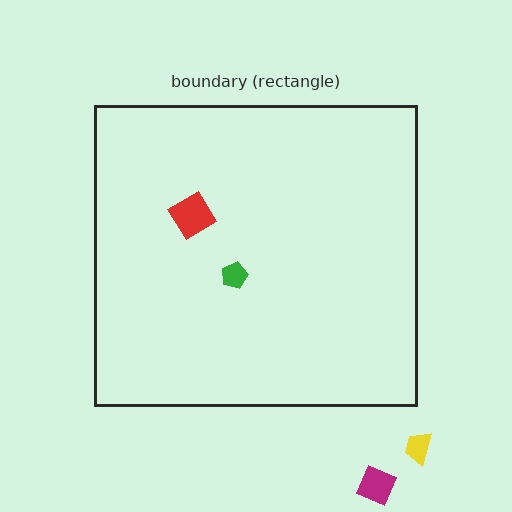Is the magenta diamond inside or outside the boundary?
Outside.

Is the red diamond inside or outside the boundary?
Inside.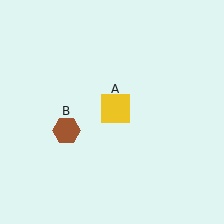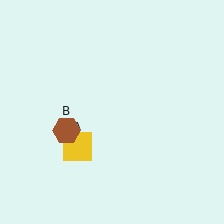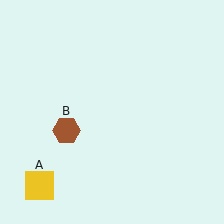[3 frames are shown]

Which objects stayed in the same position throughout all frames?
Brown hexagon (object B) remained stationary.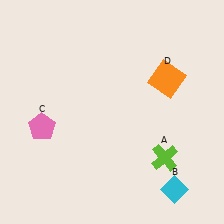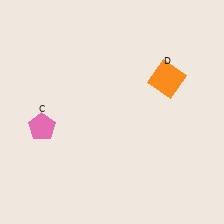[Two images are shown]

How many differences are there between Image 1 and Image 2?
There are 2 differences between the two images.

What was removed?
The cyan diamond (B), the lime cross (A) were removed in Image 2.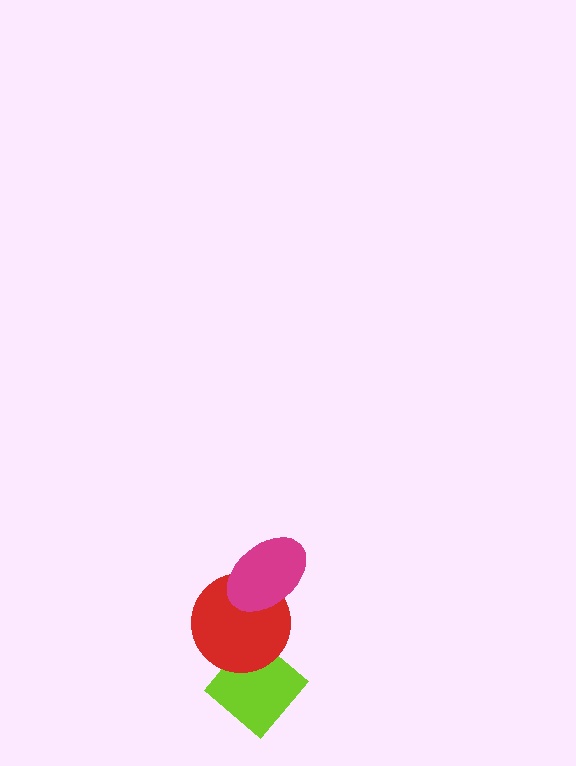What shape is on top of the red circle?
The magenta ellipse is on top of the red circle.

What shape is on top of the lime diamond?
The red circle is on top of the lime diamond.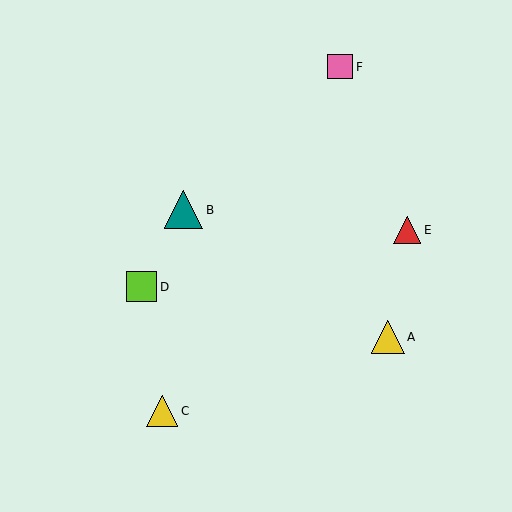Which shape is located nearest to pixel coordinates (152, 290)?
The lime square (labeled D) at (142, 287) is nearest to that location.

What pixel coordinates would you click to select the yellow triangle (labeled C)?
Click at (162, 411) to select the yellow triangle C.